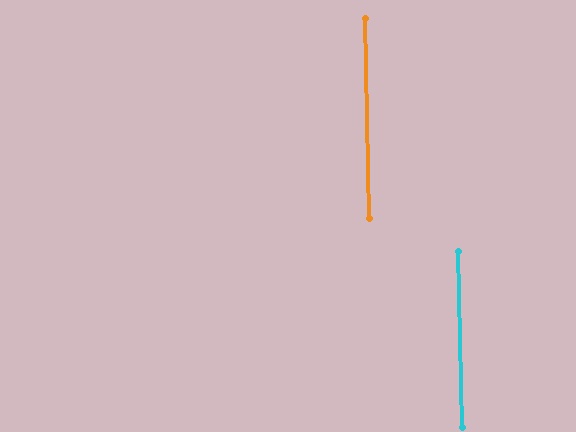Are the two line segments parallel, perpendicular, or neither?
Parallel — their directions differ by only 0.4°.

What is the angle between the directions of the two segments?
Approximately 0 degrees.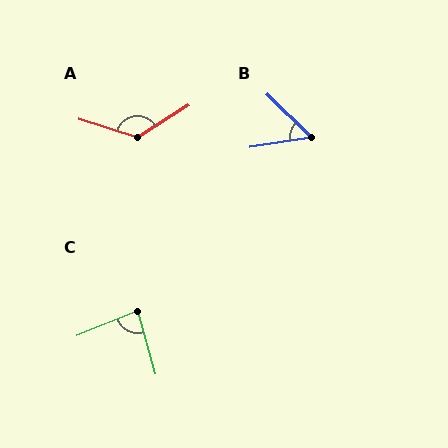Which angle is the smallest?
B, at approximately 53 degrees.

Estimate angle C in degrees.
Approximately 84 degrees.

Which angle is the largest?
A, at approximately 130 degrees.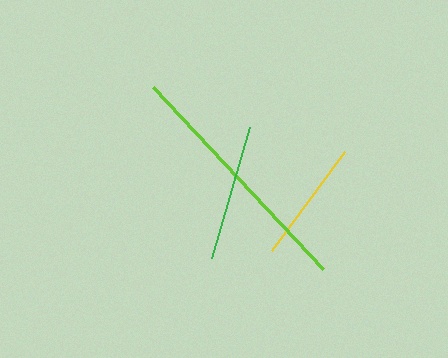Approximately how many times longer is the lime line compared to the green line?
The lime line is approximately 1.8 times the length of the green line.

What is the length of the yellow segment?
The yellow segment is approximately 123 pixels long.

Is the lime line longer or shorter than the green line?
The lime line is longer than the green line.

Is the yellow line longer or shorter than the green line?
The green line is longer than the yellow line.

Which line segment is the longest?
The lime line is the longest at approximately 250 pixels.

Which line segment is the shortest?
The yellow line is the shortest at approximately 123 pixels.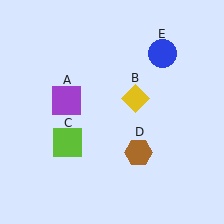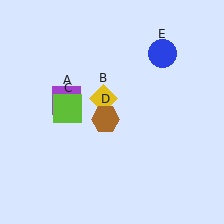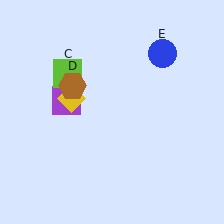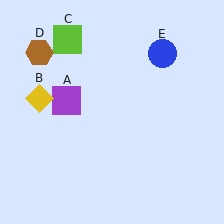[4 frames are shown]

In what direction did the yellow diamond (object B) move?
The yellow diamond (object B) moved left.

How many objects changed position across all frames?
3 objects changed position: yellow diamond (object B), lime square (object C), brown hexagon (object D).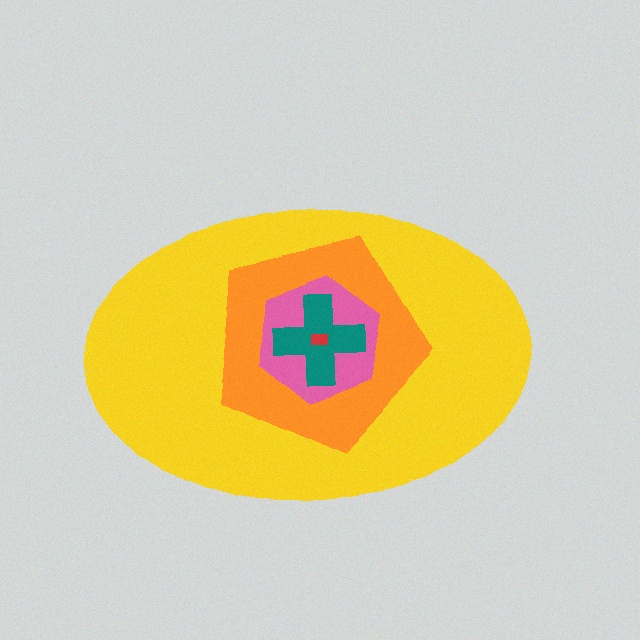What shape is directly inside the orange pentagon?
The pink hexagon.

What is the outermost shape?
The yellow ellipse.